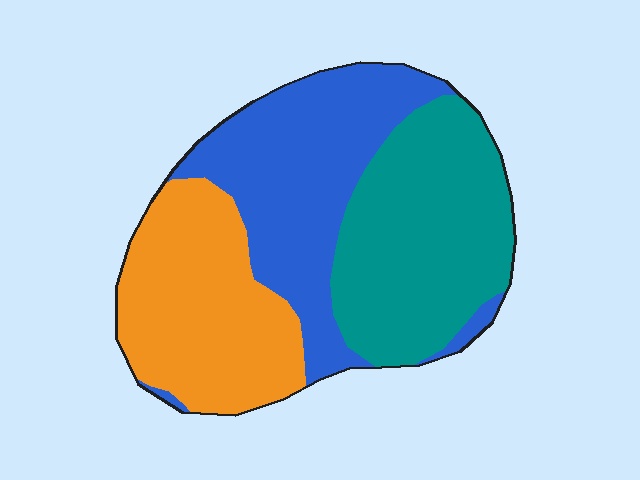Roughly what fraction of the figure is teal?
Teal takes up about one third (1/3) of the figure.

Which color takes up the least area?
Orange, at roughly 30%.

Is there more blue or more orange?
Blue.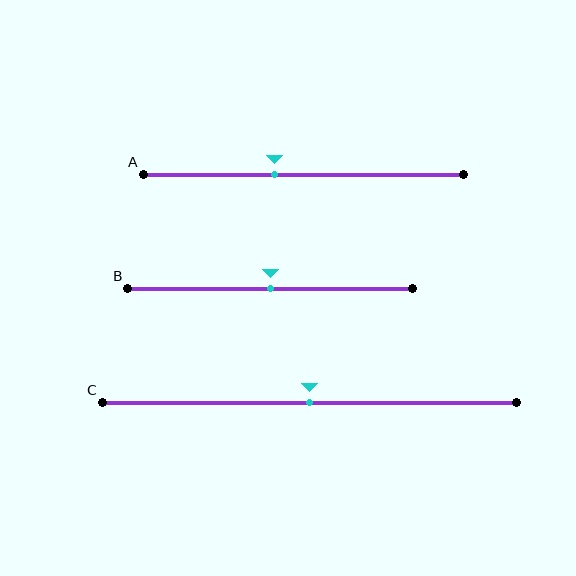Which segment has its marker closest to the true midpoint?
Segment B has its marker closest to the true midpoint.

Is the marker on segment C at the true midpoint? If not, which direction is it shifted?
Yes, the marker on segment C is at the true midpoint.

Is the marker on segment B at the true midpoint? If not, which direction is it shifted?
Yes, the marker on segment B is at the true midpoint.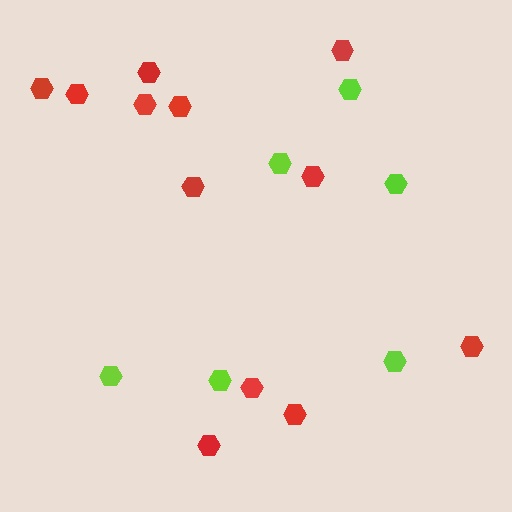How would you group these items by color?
There are 2 groups: one group of red hexagons (12) and one group of lime hexagons (6).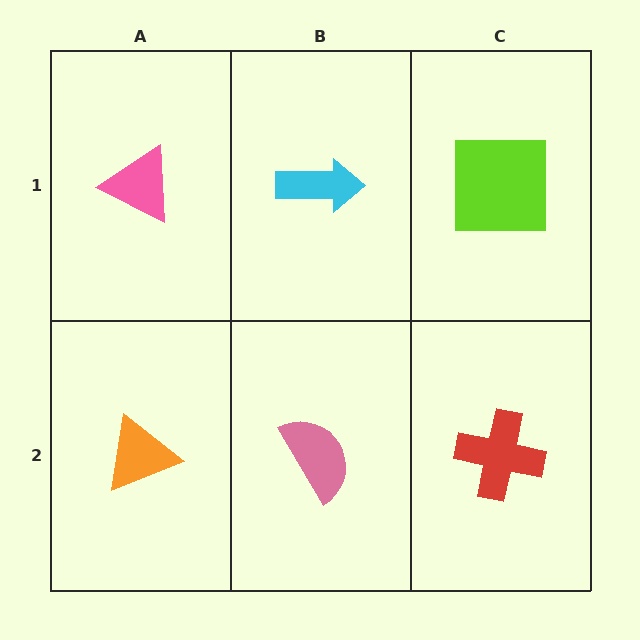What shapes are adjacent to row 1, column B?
A pink semicircle (row 2, column B), a pink triangle (row 1, column A), a lime square (row 1, column C).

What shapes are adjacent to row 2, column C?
A lime square (row 1, column C), a pink semicircle (row 2, column B).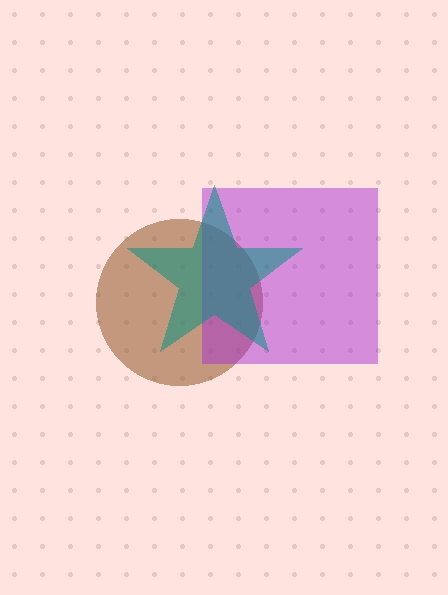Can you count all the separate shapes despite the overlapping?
Yes, there are 3 separate shapes.